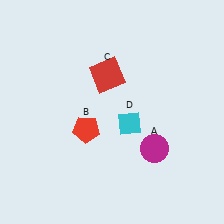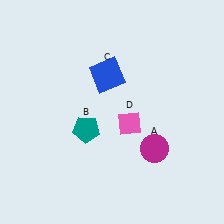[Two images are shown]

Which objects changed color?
B changed from red to teal. C changed from red to blue. D changed from cyan to pink.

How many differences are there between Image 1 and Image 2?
There are 3 differences between the two images.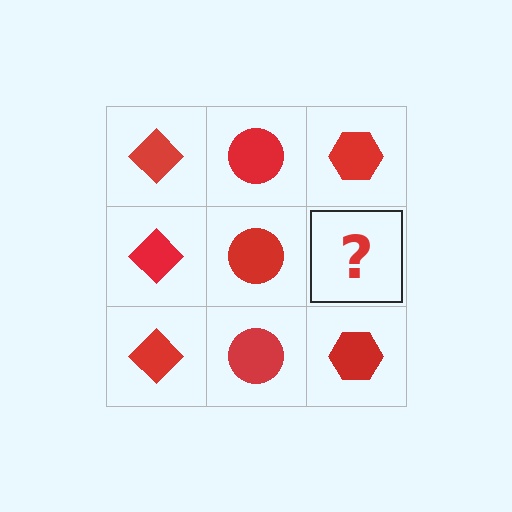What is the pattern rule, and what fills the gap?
The rule is that each column has a consistent shape. The gap should be filled with a red hexagon.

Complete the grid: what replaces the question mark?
The question mark should be replaced with a red hexagon.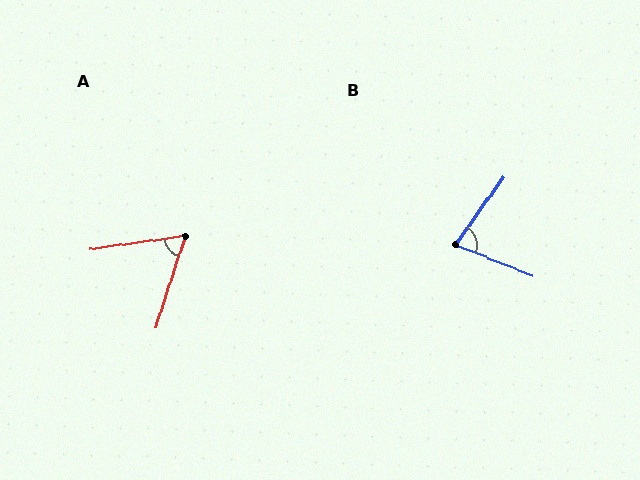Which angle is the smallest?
A, at approximately 64 degrees.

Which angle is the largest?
B, at approximately 76 degrees.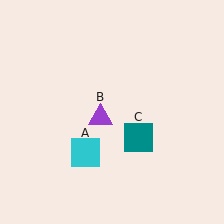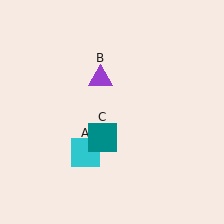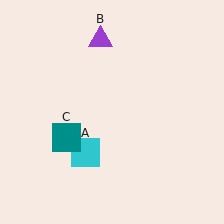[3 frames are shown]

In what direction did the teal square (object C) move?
The teal square (object C) moved left.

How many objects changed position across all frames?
2 objects changed position: purple triangle (object B), teal square (object C).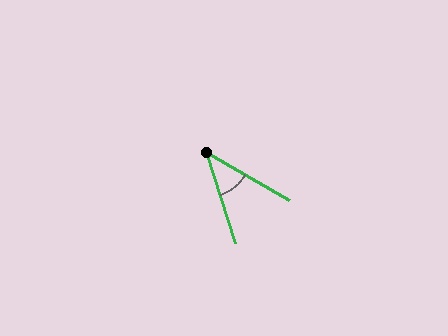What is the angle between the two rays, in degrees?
Approximately 42 degrees.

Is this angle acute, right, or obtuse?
It is acute.